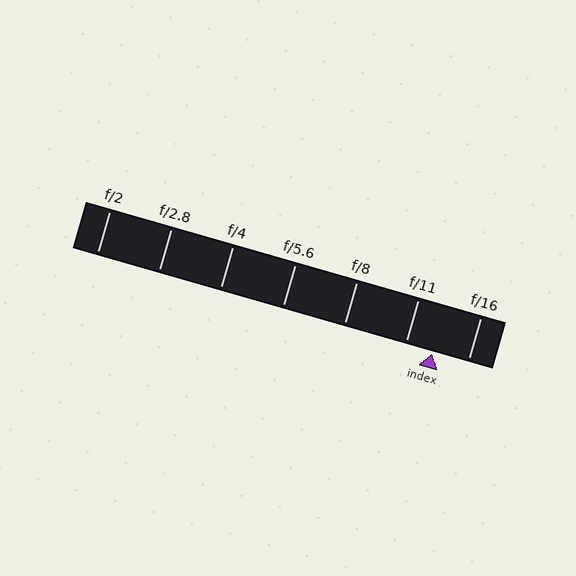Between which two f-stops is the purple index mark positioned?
The index mark is between f/11 and f/16.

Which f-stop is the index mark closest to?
The index mark is closest to f/11.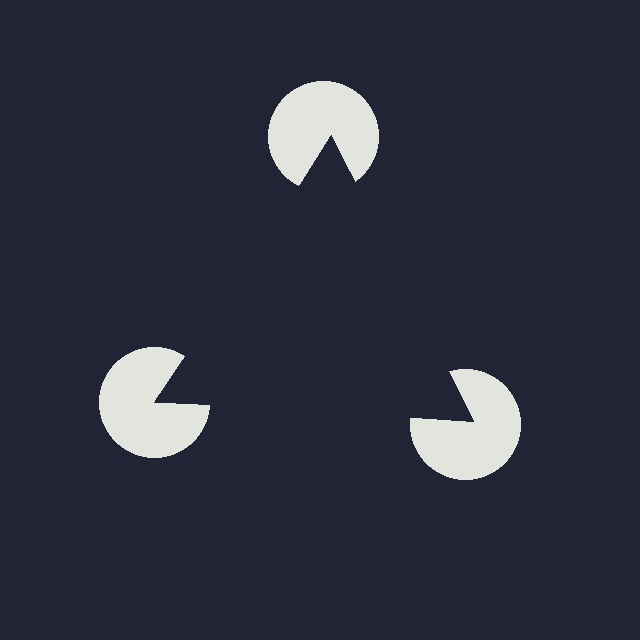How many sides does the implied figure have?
3 sides.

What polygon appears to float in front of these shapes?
An illusory triangle — its edges are inferred from the aligned wedge cuts in the pac-man discs, not physically drawn.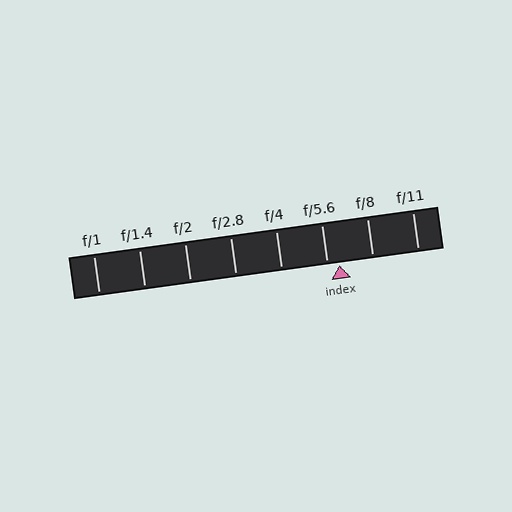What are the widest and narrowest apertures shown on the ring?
The widest aperture shown is f/1 and the narrowest is f/11.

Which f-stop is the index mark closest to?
The index mark is closest to f/5.6.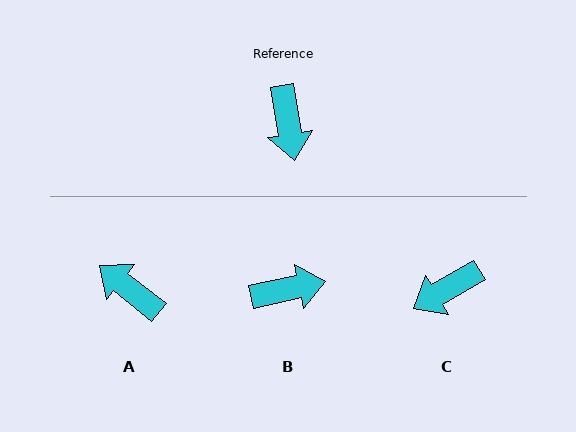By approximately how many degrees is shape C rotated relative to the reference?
Approximately 69 degrees clockwise.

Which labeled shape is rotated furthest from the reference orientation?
A, about 138 degrees away.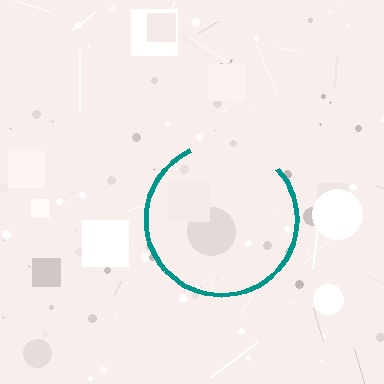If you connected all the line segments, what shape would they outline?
They would outline a circle.